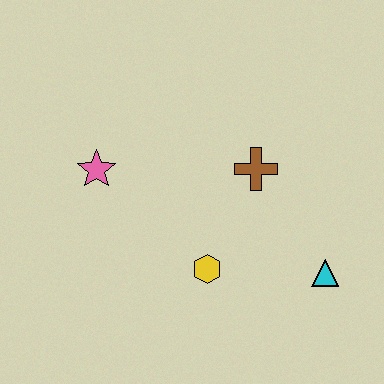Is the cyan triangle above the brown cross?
No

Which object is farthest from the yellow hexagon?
The pink star is farthest from the yellow hexagon.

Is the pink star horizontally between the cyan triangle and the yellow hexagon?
No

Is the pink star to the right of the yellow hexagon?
No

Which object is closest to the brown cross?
The yellow hexagon is closest to the brown cross.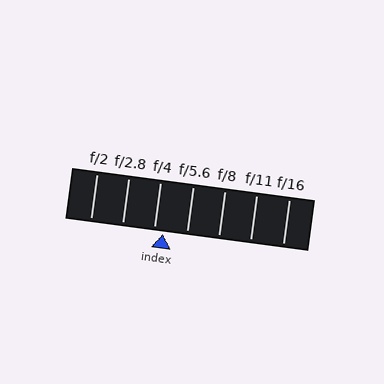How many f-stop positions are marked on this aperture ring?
There are 7 f-stop positions marked.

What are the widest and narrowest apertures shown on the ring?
The widest aperture shown is f/2 and the narrowest is f/16.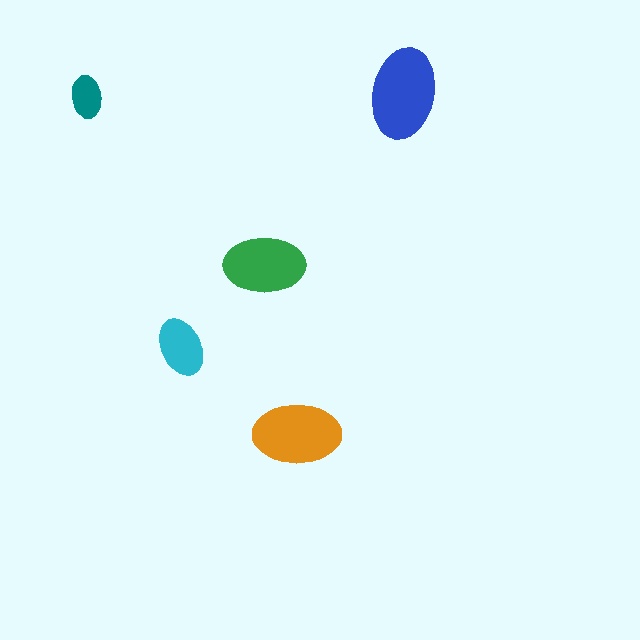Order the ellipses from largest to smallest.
the blue one, the orange one, the green one, the cyan one, the teal one.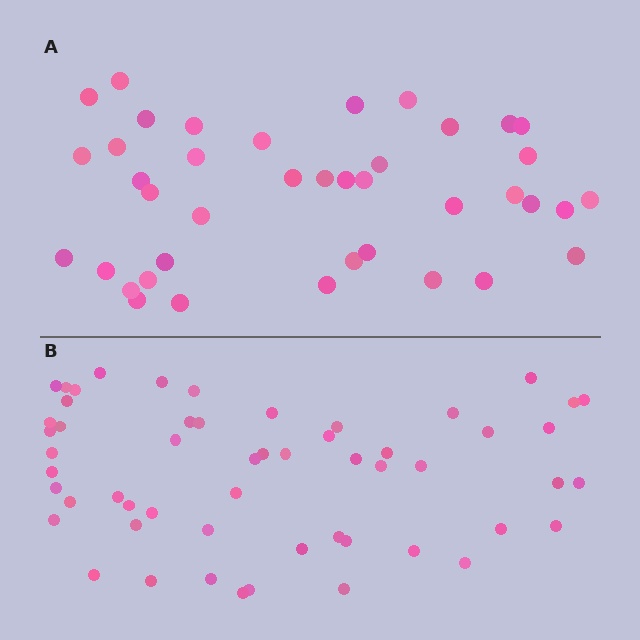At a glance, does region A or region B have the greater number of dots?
Region B (the bottom region) has more dots.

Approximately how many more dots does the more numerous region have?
Region B has approximately 15 more dots than region A.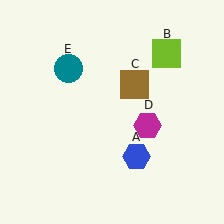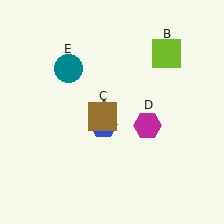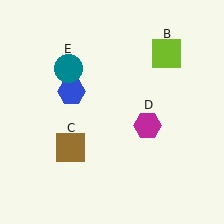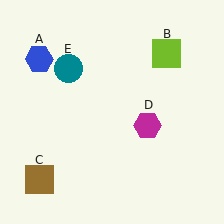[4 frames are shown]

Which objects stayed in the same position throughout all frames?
Lime square (object B) and magenta hexagon (object D) and teal circle (object E) remained stationary.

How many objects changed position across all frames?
2 objects changed position: blue hexagon (object A), brown square (object C).